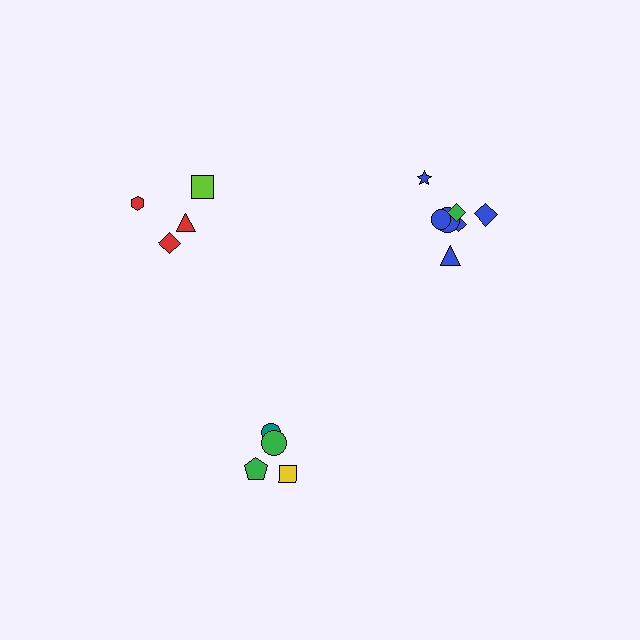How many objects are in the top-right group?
There are 7 objects.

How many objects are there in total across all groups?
There are 15 objects.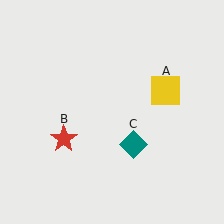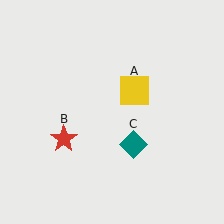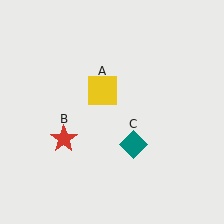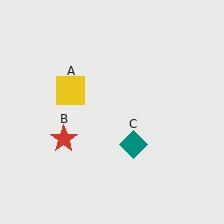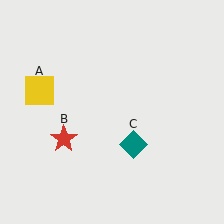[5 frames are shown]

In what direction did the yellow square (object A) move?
The yellow square (object A) moved left.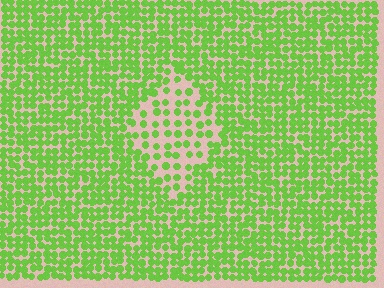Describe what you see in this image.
The image contains small lime elements arranged at two different densities. A diamond-shaped region is visible where the elements are less densely packed than the surrounding area.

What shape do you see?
I see a diamond.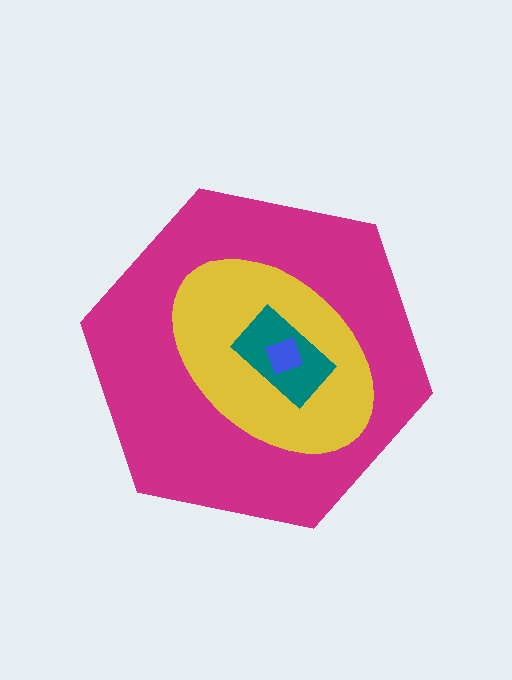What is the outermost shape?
The magenta hexagon.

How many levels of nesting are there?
4.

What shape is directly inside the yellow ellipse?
The teal rectangle.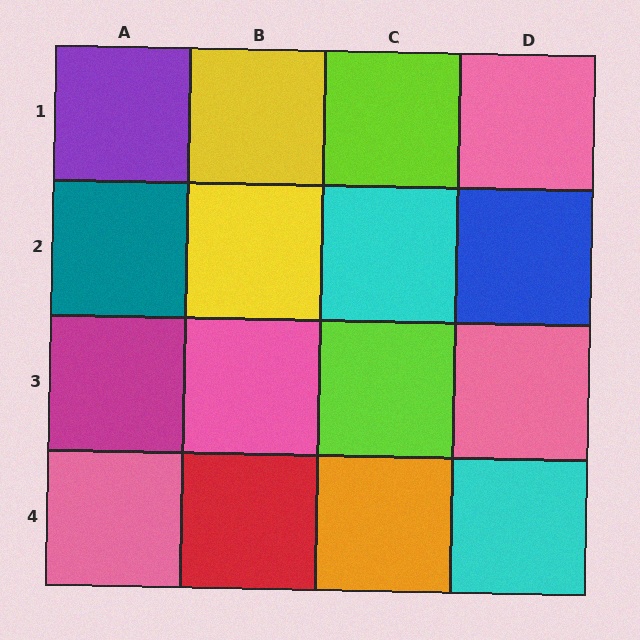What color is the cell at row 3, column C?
Lime.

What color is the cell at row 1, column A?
Purple.